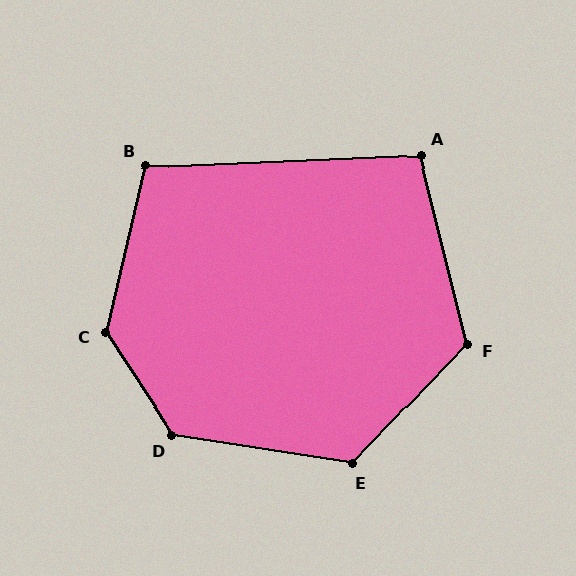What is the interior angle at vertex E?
Approximately 125 degrees (obtuse).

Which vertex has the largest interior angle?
C, at approximately 134 degrees.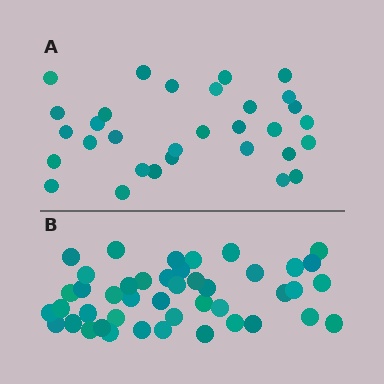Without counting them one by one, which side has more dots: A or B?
Region B (the bottom region) has more dots.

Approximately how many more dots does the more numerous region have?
Region B has approximately 15 more dots than region A.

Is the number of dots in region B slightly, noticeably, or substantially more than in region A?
Region B has noticeably more, but not dramatically so. The ratio is roughly 1.4 to 1.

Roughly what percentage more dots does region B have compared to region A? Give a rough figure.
About 40% more.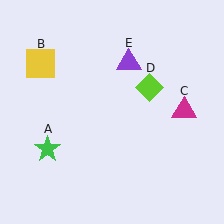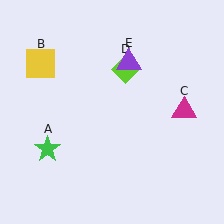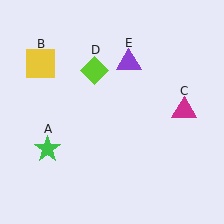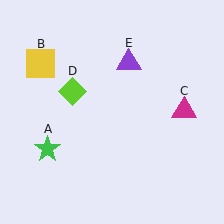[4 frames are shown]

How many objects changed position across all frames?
1 object changed position: lime diamond (object D).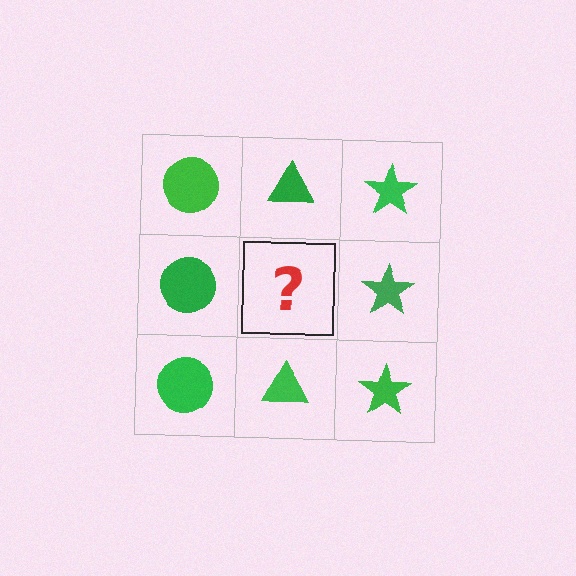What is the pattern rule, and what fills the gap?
The rule is that each column has a consistent shape. The gap should be filled with a green triangle.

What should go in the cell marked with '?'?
The missing cell should contain a green triangle.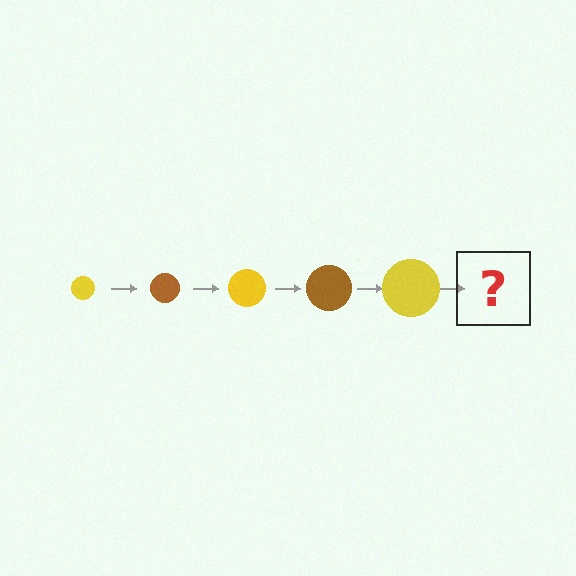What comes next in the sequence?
The next element should be a brown circle, larger than the previous one.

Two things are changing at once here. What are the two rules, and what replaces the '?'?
The two rules are that the circle grows larger each step and the color cycles through yellow and brown. The '?' should be a brown circle, larger than the previous one.